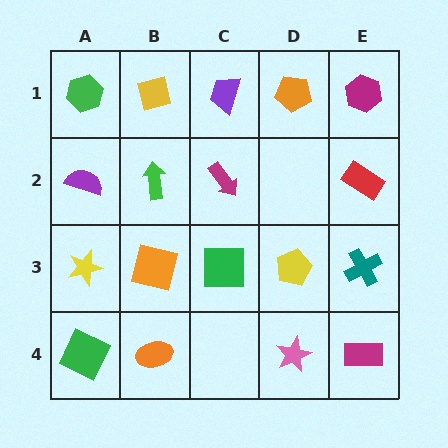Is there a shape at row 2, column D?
No, that cell is empty.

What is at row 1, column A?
A green hexagon.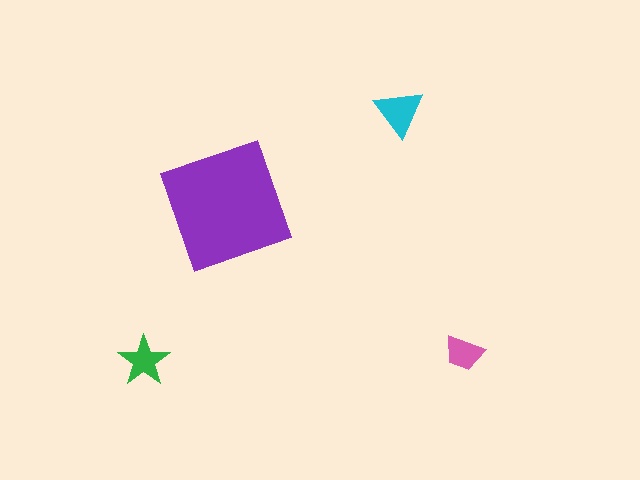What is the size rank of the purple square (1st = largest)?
1st.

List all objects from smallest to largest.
The pink trapezoid, the green star, the cyan triangle, the purple square.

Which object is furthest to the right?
The pink trapezoid is rightmost.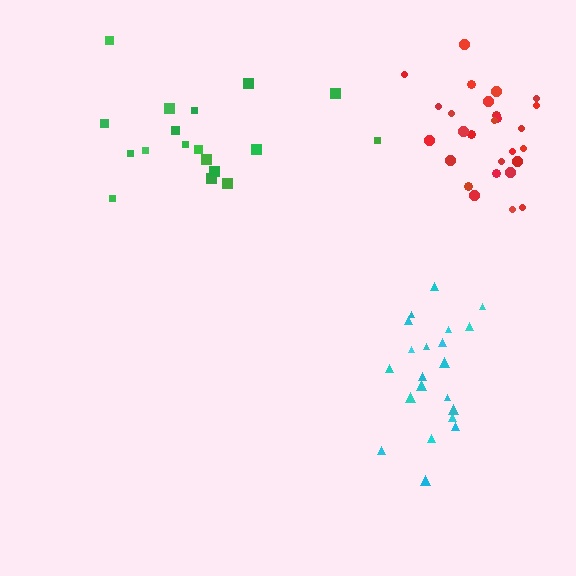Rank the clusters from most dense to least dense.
cyan, red, green.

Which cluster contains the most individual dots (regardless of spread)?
Red (27).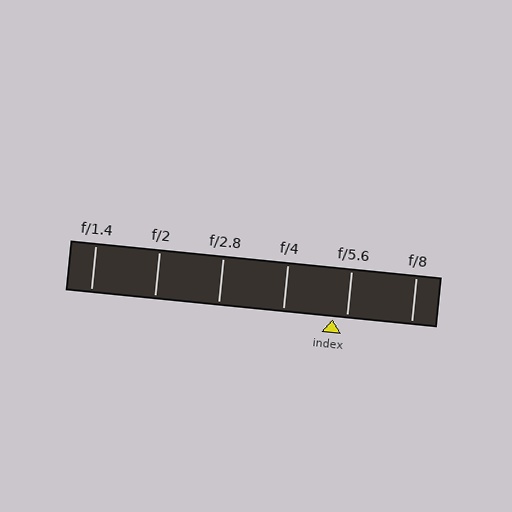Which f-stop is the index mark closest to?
The index mark is closest to f/5.6.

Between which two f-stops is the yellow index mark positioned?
The index mark is between f/4 and f/5.6.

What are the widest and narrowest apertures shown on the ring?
The widest aperture shown is f/1.4 and the narrowest is f/8.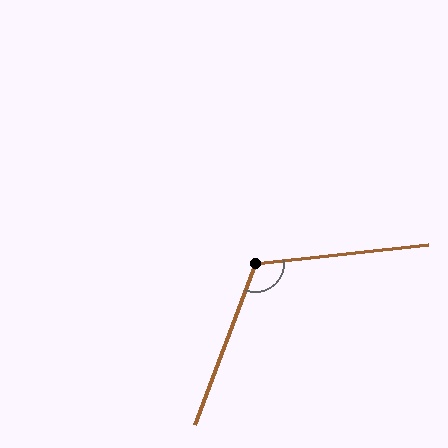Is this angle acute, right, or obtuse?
It is obtuse.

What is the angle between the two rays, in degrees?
Approximately 117 degrees.